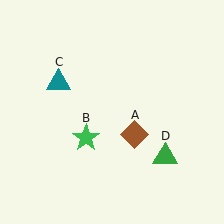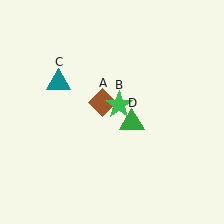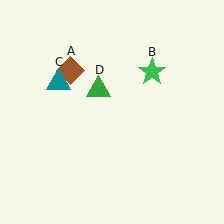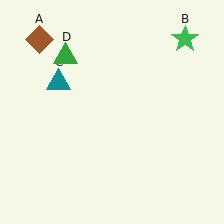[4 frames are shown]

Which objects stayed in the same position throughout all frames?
Teal triangle (object C) remained stationary.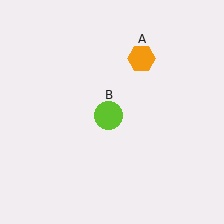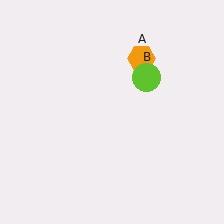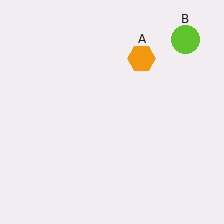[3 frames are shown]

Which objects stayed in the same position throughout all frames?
Orange hexagon (object A) remained stationary.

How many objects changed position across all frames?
1 object changed position: lime circle (object B).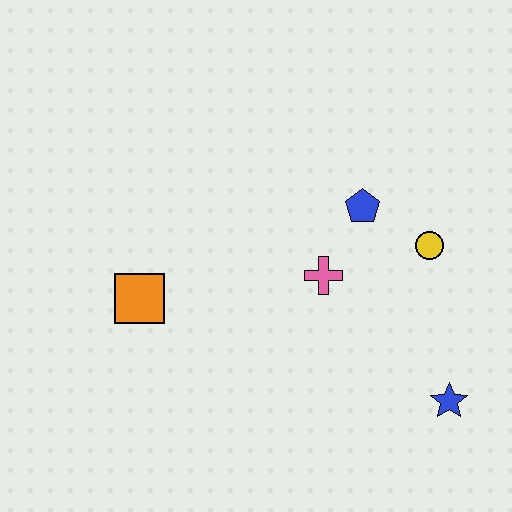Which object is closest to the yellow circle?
The blue pentagon is closest to the yellow circle.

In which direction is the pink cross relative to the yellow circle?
The pink cross is to the left of the yellow circle.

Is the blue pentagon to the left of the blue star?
Yes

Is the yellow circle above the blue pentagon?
No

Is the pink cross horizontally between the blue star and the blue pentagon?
No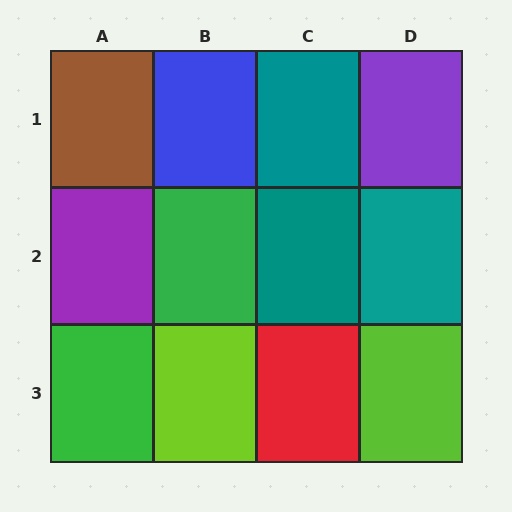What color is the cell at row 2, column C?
Teal.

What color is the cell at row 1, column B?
Blue.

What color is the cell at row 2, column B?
Green.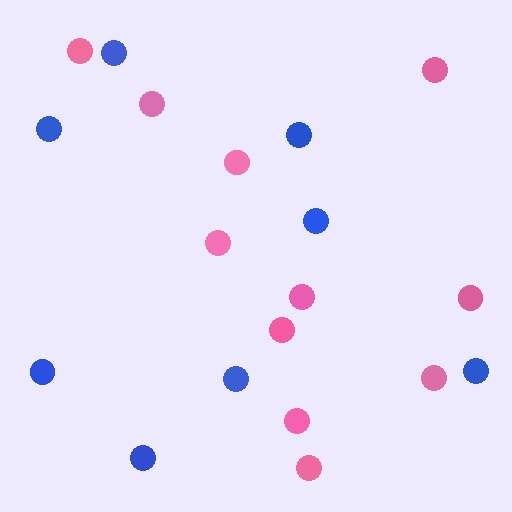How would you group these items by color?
There are 2 groups: one group of pink circles (11) and one group of blue circles (8).